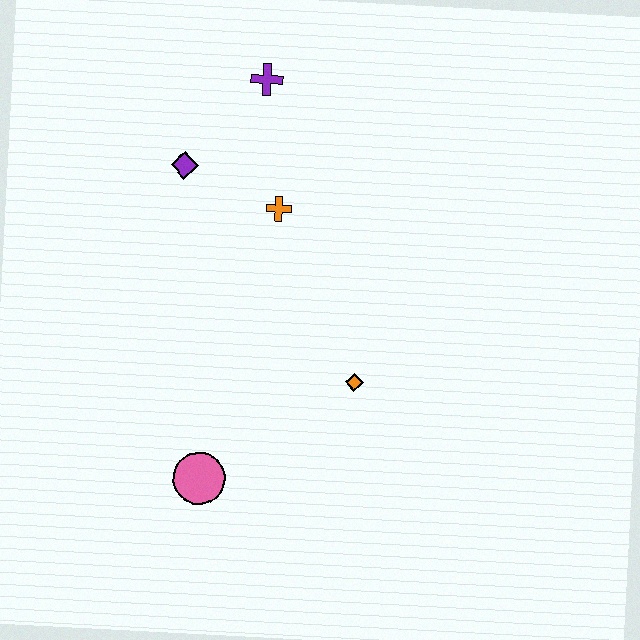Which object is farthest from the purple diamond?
The pink circle is farthest from the purple diamond.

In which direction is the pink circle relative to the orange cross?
The pink circle is below the orange cross.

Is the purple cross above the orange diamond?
Yes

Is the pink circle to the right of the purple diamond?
Yes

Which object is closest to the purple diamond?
The orange cross is closest to the purple diamond.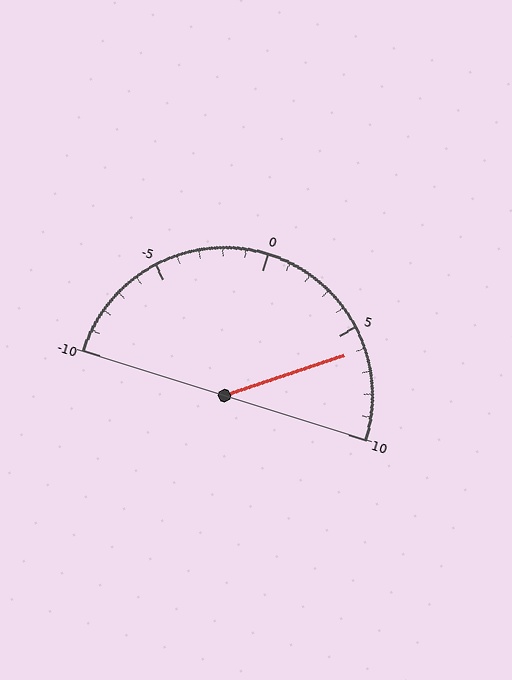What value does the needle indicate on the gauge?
The needle indicates approximately 6.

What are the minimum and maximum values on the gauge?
The gauge ranges from -10 to 10.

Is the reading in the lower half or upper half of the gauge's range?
The reading is in the upper half of the range (-10 to 10).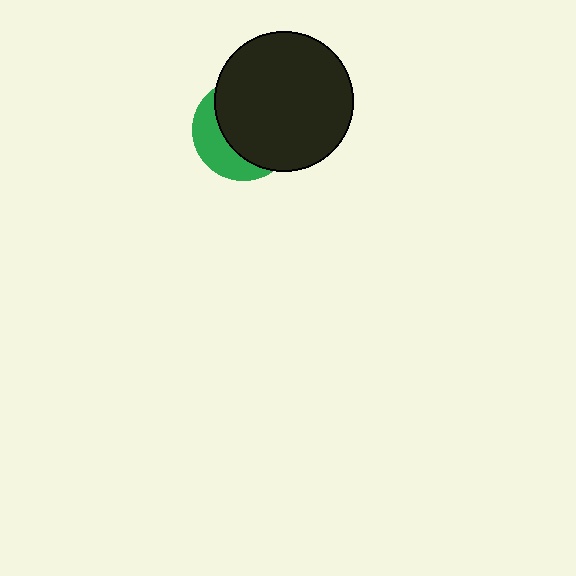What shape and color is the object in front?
The object in front is a black circle.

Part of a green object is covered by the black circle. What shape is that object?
It is a circle.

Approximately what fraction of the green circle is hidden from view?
Roughly 67% of the green circle is hidden behind the black circle.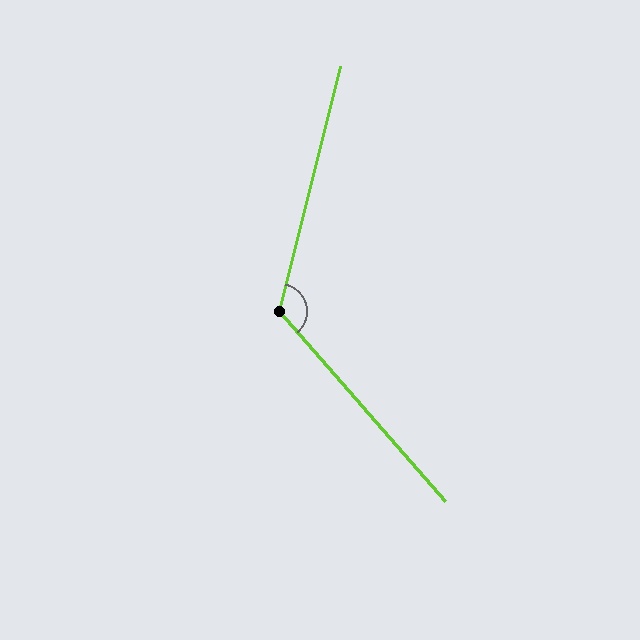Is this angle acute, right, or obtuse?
It is obtuse.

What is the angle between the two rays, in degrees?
Approximately 125 degrees.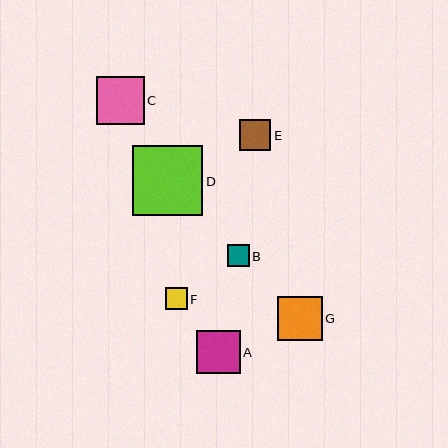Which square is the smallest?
Square F is the smallest with a size of approximately 22 pixels.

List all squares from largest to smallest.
From largest to smallest: D, C, G, A, E, B, F.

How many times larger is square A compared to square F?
Square A is approximately 2.0 times the size of square F.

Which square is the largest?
Square D is the largest with a size of approximately 70 pixels.